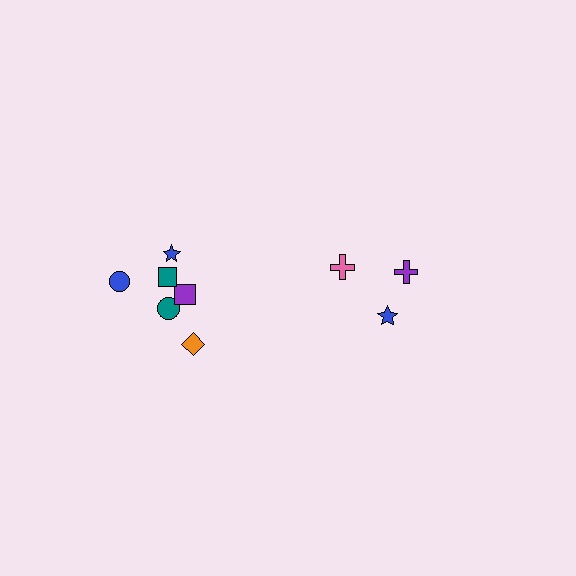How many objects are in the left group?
There are 6 objects.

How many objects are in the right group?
There are 3 objects.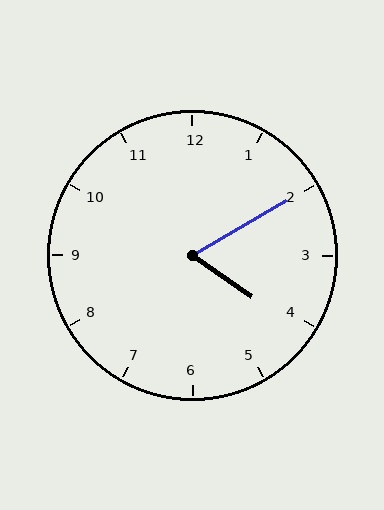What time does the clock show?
4:10.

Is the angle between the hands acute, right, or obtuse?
It is acute.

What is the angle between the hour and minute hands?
Approximately 65 degrees.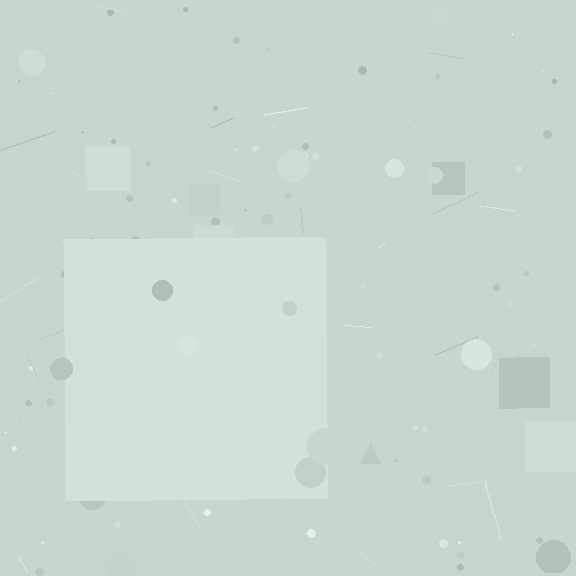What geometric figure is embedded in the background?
A square is embedded in the background.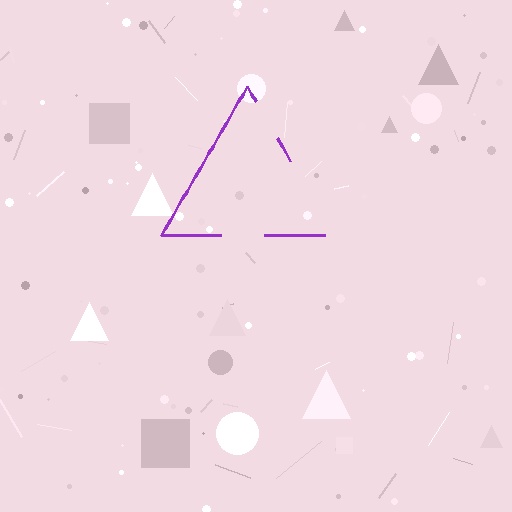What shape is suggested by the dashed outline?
The dashed outline suggests a triangle.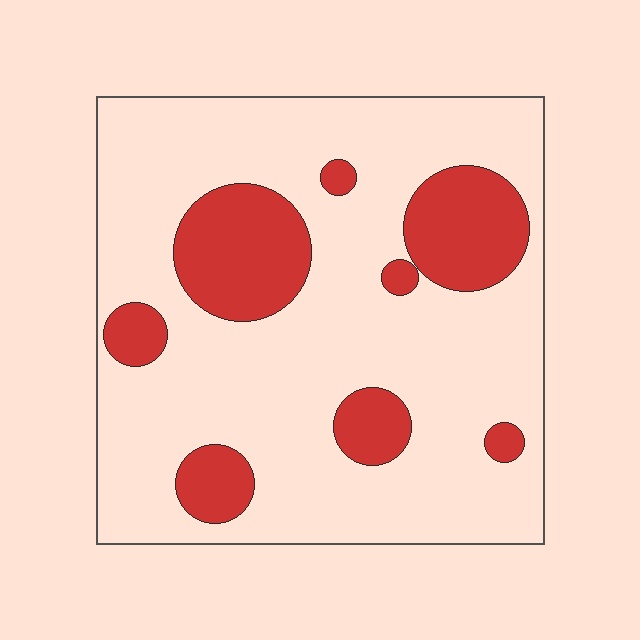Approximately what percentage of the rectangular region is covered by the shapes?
Approximately 20%.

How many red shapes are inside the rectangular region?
8.